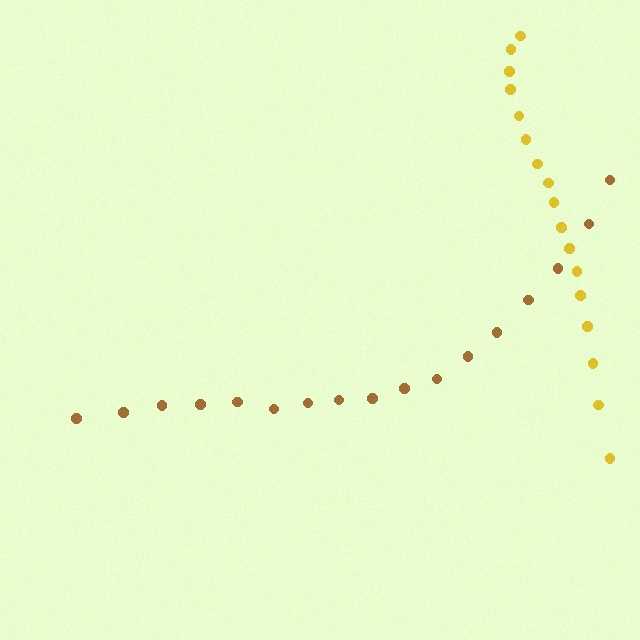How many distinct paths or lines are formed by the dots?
There are 2 distinct paths.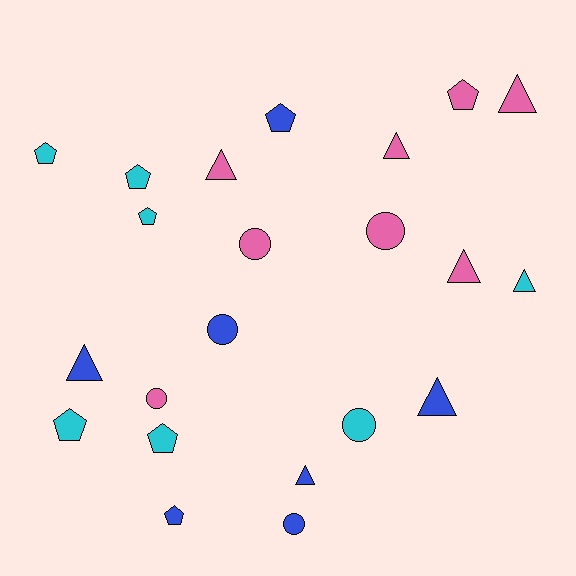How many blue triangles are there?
There are 3 blue triangles.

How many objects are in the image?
There are 22 objects.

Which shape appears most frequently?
Triangle, with 8 objects.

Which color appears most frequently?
Pink, with 8 objects.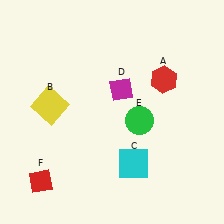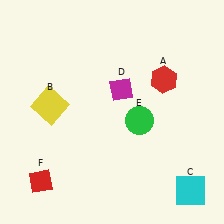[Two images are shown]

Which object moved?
The cyan square (C) moved right.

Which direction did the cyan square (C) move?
The cyan square (C) moved right.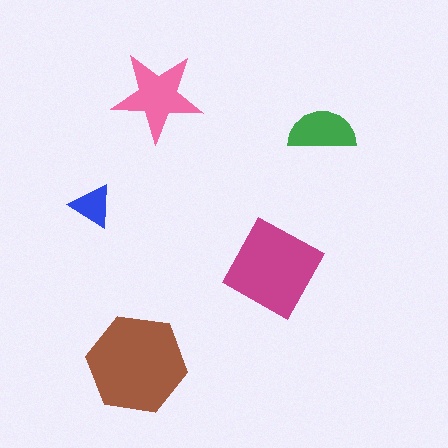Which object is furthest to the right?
The green semicircle is rightmost.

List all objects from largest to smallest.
The brown hexagon, the magenta square, the pink star, the green semicircle, the blue triangle.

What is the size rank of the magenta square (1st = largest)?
2nd.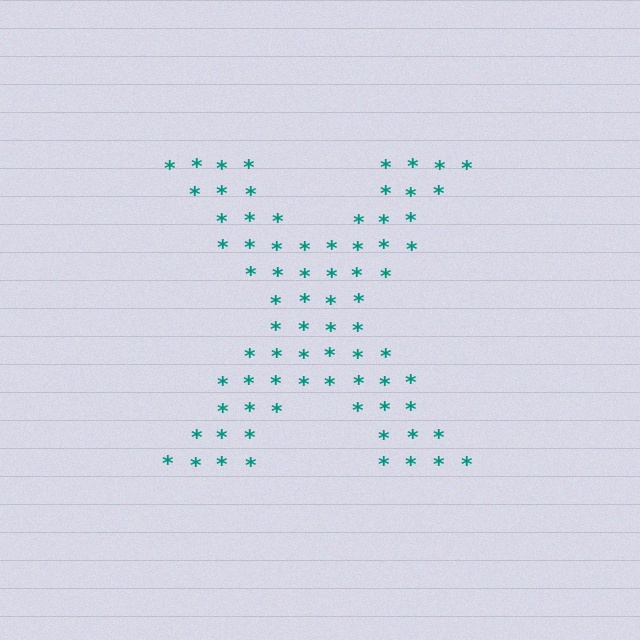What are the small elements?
The small elements are asterisks.